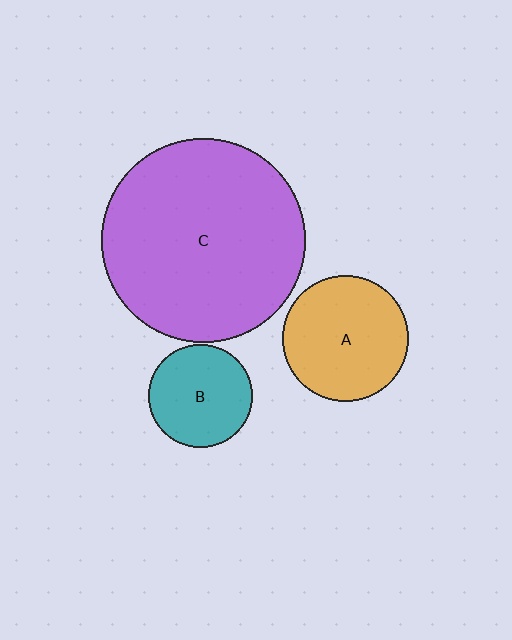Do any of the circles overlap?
No, none of the circles overlap.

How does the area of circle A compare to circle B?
Approximately 1.5 times.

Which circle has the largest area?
Circle C (purple).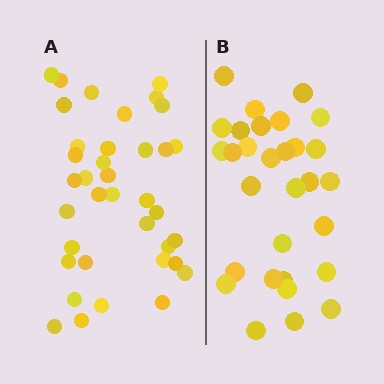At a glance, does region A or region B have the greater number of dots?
Region A (the left region) has more dots.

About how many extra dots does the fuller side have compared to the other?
Region A has roughly 8 or so more dots than region B.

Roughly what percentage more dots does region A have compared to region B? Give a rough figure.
About 25% more.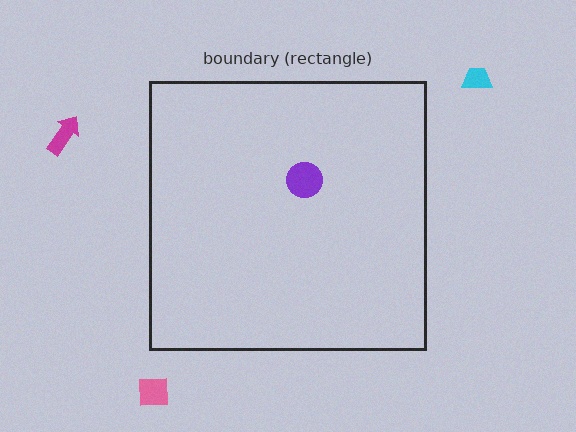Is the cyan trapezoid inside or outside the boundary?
Outside.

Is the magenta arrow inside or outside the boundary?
Outside.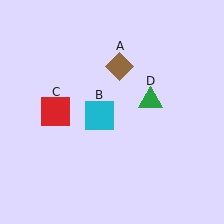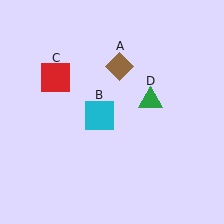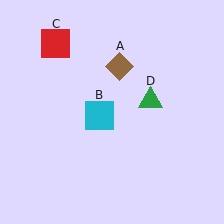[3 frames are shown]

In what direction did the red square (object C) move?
The red square (object C) moved up.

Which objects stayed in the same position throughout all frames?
Brown diamond (object A) and cyan square (object B) and green triangle (object D) remained stationary.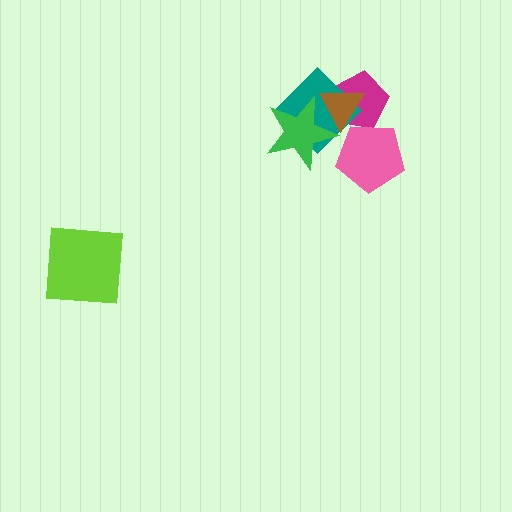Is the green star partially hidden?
No, no other shape covers it.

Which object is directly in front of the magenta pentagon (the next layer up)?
The pink pentagon is directly in front of the magenta pentagon.